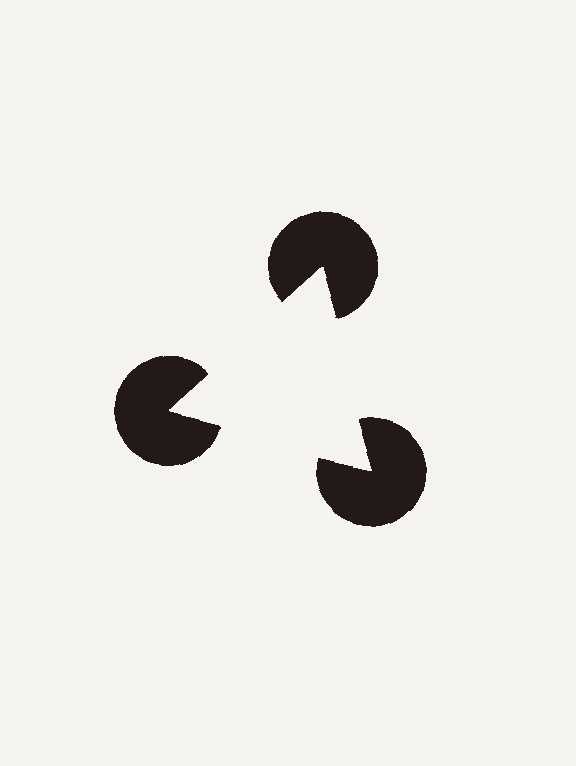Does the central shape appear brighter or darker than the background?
It typically appears slightly brighter than the background, even though no actual brightness change is drawn.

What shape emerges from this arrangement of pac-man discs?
An illusory triangle — its edges are inferred from the aligned wedge cuts in the pac-man discs, not physically drawn.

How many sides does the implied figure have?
3 sides.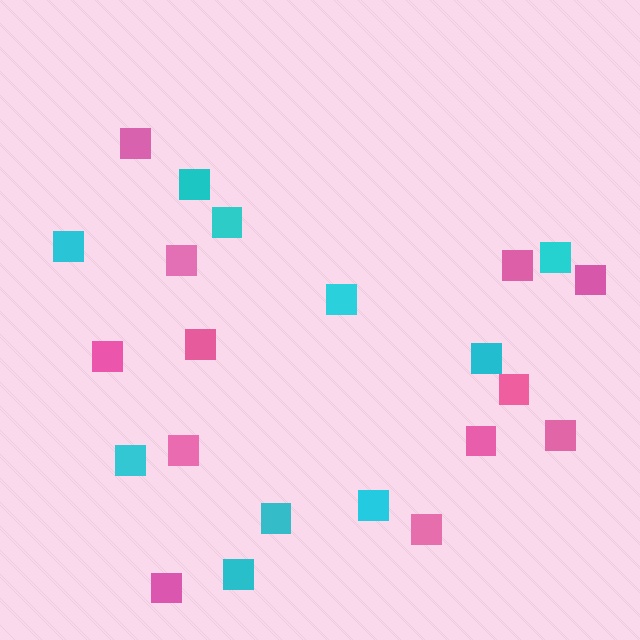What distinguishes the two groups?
There are 2 groups: one group of cyan squares (10) and one group of pink squares (12).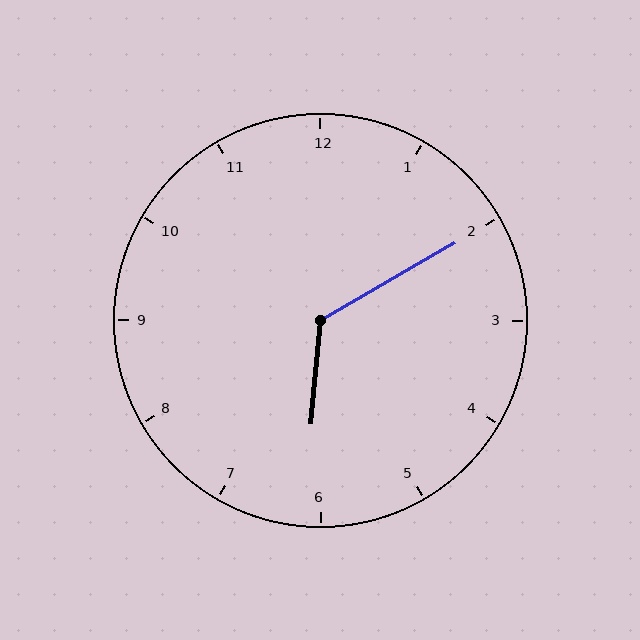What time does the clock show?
6:10.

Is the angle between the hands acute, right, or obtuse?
It is obtuse.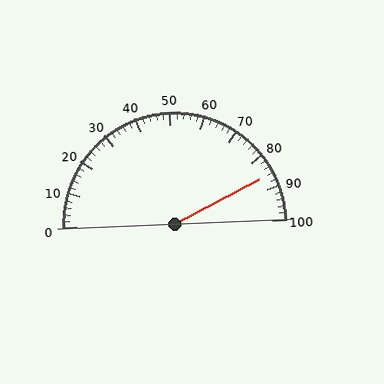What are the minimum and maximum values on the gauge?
The gauge ranges from 0 to 100.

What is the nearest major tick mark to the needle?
The nearest major tick mark is 90.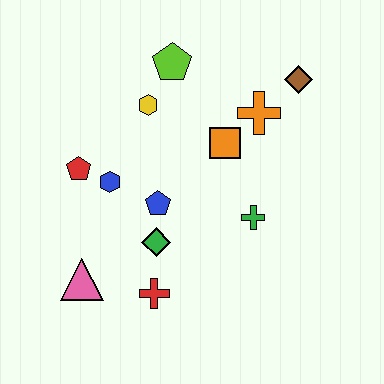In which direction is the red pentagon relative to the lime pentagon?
The red pentagon is below the lime pentagon.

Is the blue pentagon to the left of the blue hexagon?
No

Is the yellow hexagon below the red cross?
No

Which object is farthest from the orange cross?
The pink triangle is farthest from the orange cross.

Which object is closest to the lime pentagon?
The yellow hexagon is closest to the lime pentagon.